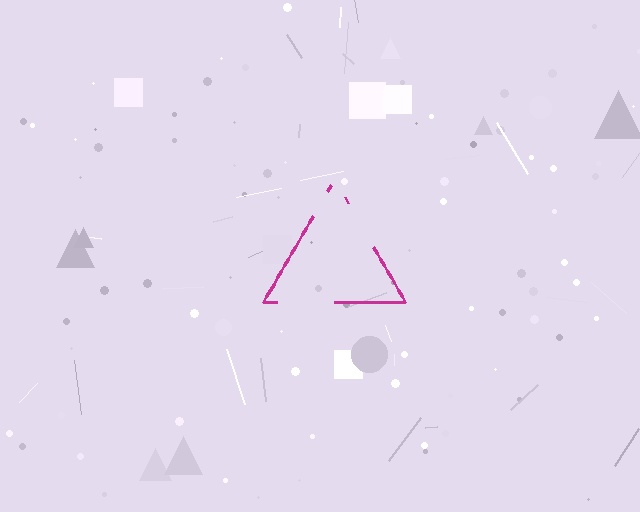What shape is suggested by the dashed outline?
The dashed outline suggests a triangle.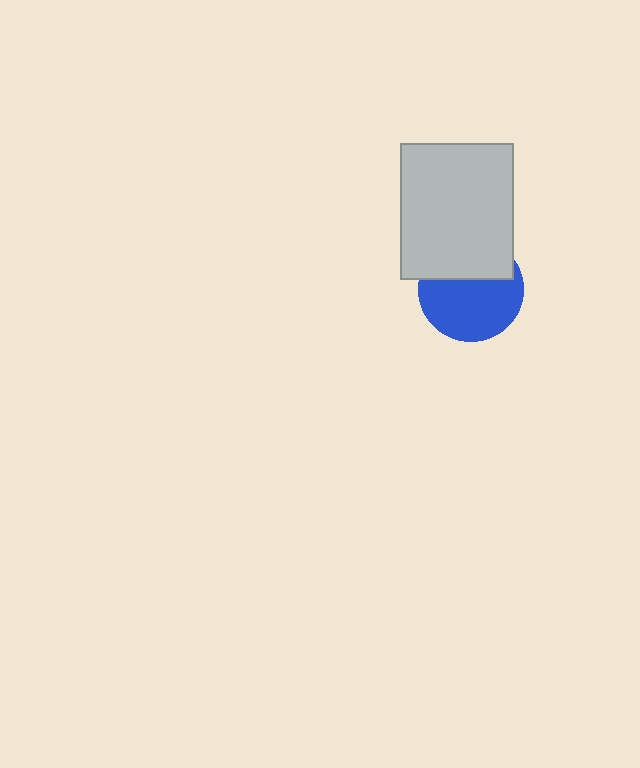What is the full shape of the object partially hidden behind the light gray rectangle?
The partially hidden object is a blue circle.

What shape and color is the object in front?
The object in front is a light gray rectangle.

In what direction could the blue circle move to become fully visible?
The blue circle could move down. That would shift it out from behind the light gray rectangle entirely.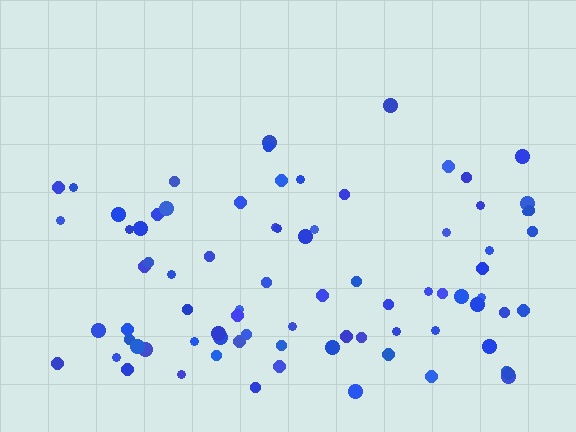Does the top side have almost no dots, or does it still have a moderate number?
Still a moderate number, just noticeably fewer than the bottom.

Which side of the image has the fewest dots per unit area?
The top.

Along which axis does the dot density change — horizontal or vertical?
Vertical.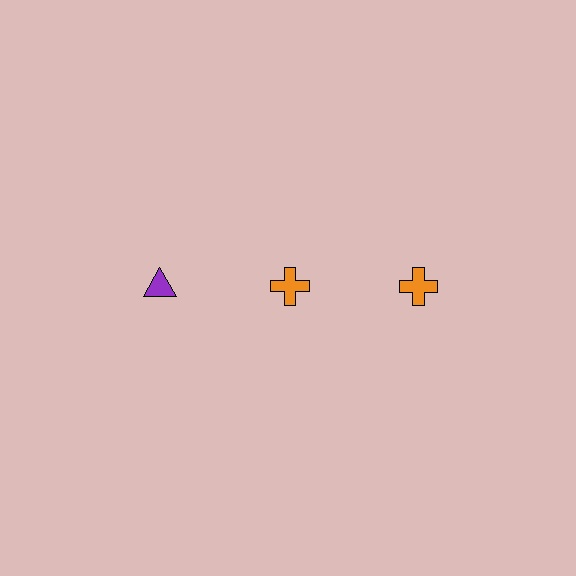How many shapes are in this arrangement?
There are 3 shapes arranged in a grid pattern.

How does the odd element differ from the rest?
It differs in both color (purple instead of orange) and shape (triangle instead of cross).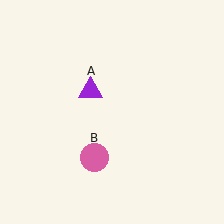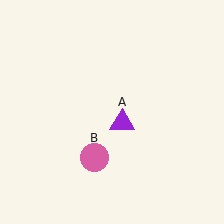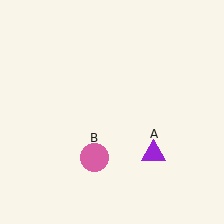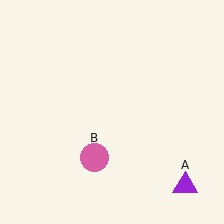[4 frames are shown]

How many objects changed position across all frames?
1 object changed position: purple triangle (object A).